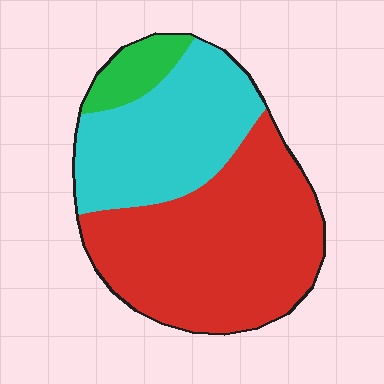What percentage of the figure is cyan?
Cyan takes up between a quarter and a half of the figure.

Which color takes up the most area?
Red, at roughly 55%.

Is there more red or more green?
Red.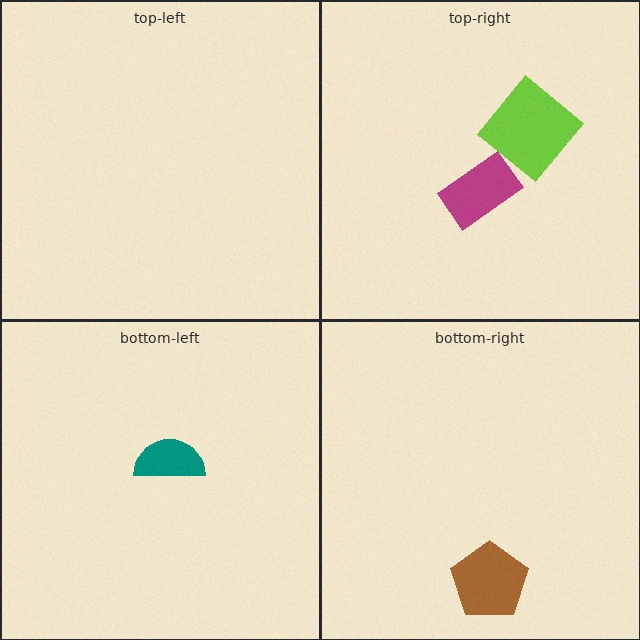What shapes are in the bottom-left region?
The teal semicircle.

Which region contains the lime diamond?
The top-right region.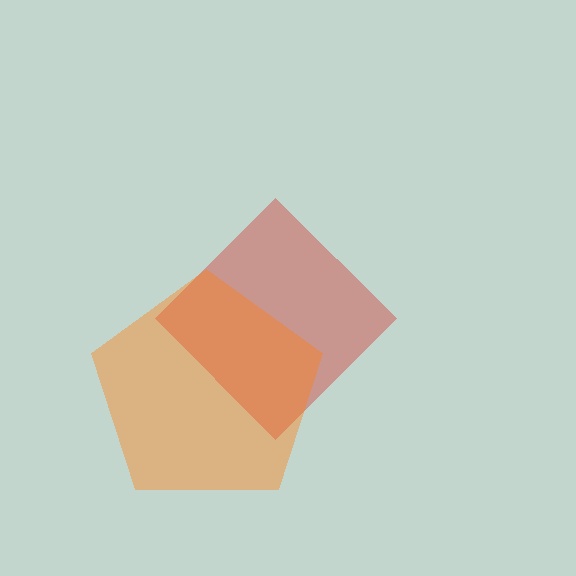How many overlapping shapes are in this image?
There are 2 overlapping shapes in the image.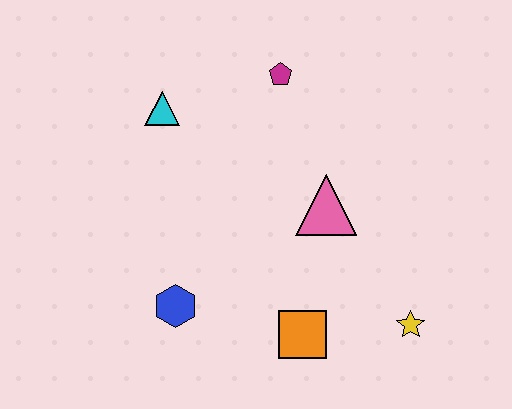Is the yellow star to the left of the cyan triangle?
No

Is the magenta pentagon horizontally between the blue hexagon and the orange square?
Yes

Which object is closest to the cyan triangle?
The magenta pentagon is closest to the cyan triangle.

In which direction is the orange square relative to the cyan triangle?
The orange square is below the cyan triangle.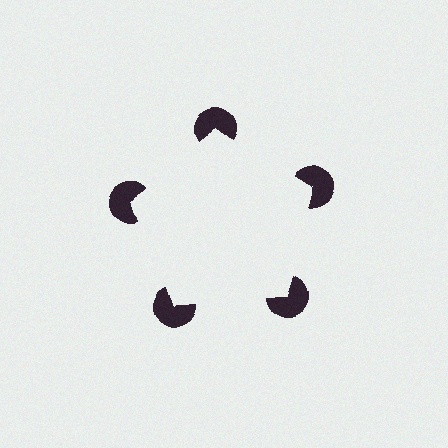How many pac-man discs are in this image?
There are 5 — one at each vertex of the illusory pentagon.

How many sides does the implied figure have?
5 sides.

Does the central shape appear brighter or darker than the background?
It typically appears slightly brighter than the background, even though no actual brightness change is drawn.